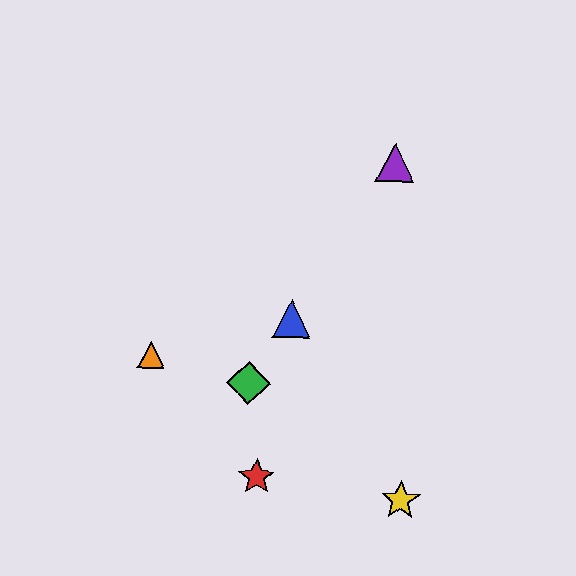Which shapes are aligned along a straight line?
The blue triangle, the green diamond, the purple triangle are aligned along a straight line.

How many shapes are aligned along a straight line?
3 shapes (the blue triangle, the green diamond, the purple triangle) are aligned along a straight line.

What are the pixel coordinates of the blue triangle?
The blue triangle is at (291, 319).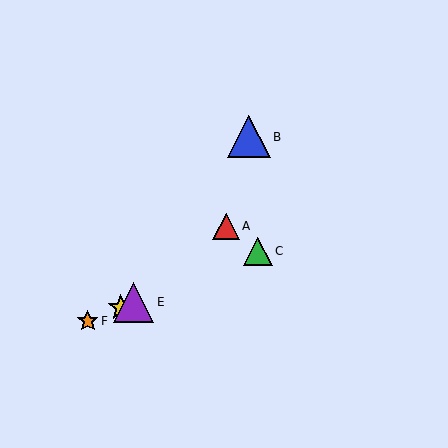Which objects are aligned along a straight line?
Objects C, D, E, F are aligned along a straight line.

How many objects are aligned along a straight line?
4 objects (C, D, E, F) are aligned along a straight line.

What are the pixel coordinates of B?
Object B is at (249, 137).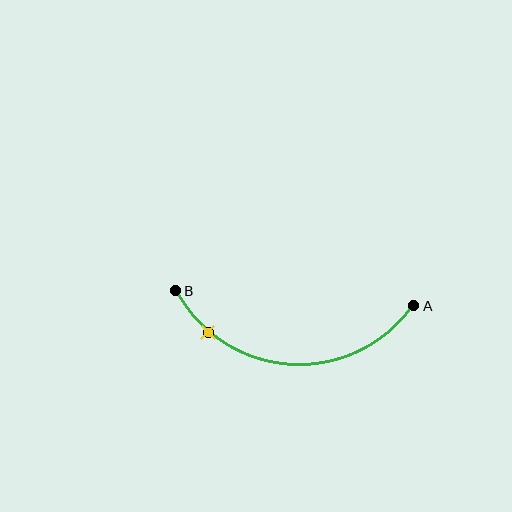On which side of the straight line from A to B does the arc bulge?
The arc bulges below the straight line connecting A and B.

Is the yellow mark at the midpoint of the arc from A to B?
No. The yellow mark lies on the arc but is closer to endpoint B. The arc midpoint would be at the point on the curve equidistant along the arc from both A and B.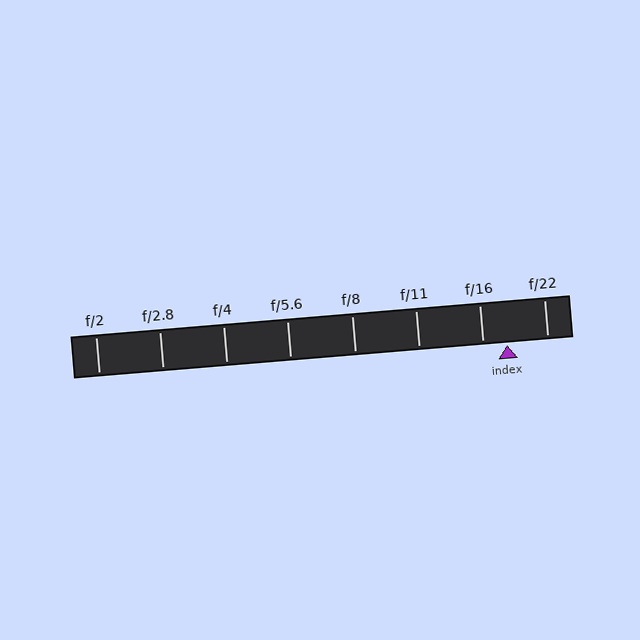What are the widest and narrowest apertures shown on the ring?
The widest aperture shown is f/2 and the narrowest is f/22.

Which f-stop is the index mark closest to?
The index mark is closest to f/16.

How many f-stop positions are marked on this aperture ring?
There are 8 f-stop positions marked.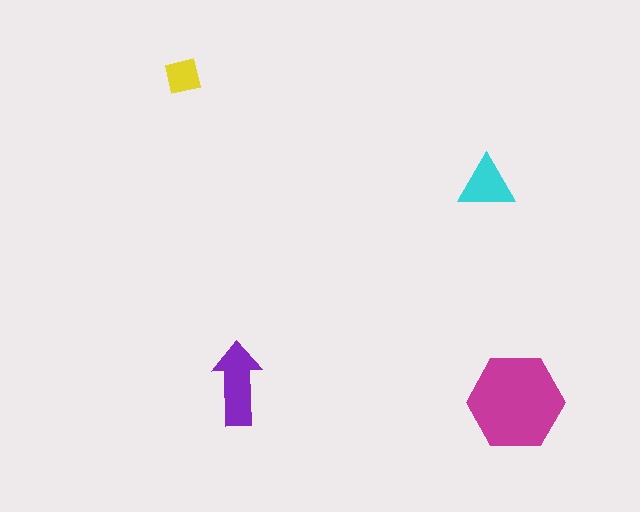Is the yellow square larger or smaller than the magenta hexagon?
Smaller.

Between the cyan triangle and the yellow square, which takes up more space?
The cyan triangle.